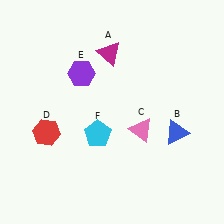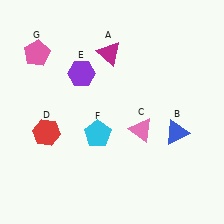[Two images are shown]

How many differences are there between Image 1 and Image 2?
There is 1 difference between the two images.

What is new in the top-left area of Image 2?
A pink pentagon (G) was added in the top-left area of Image 2.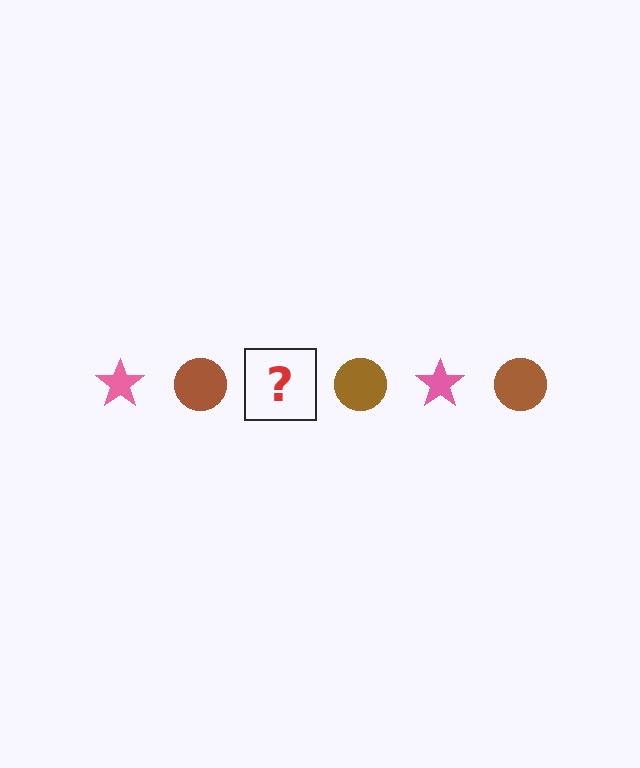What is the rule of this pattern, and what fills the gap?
The rule is that the pattern alternates between pink star and brown circle. The gap should be filled with a pink star.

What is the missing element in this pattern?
The missing element is a pink star.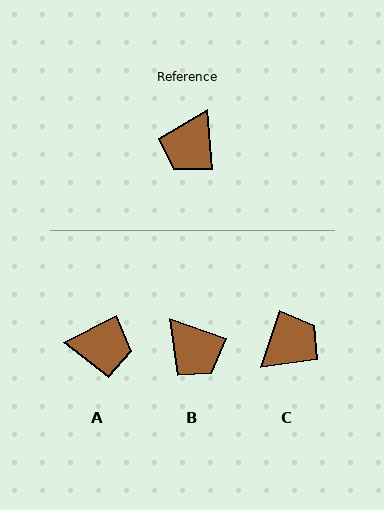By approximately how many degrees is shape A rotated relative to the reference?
Approximately 112 degrees counter-clockwise.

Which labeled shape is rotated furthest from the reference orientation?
C, about 156 degrees away.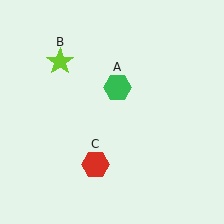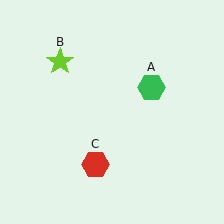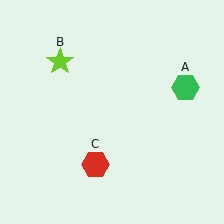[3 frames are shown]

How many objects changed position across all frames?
1 object changed position: green hexagon (object A).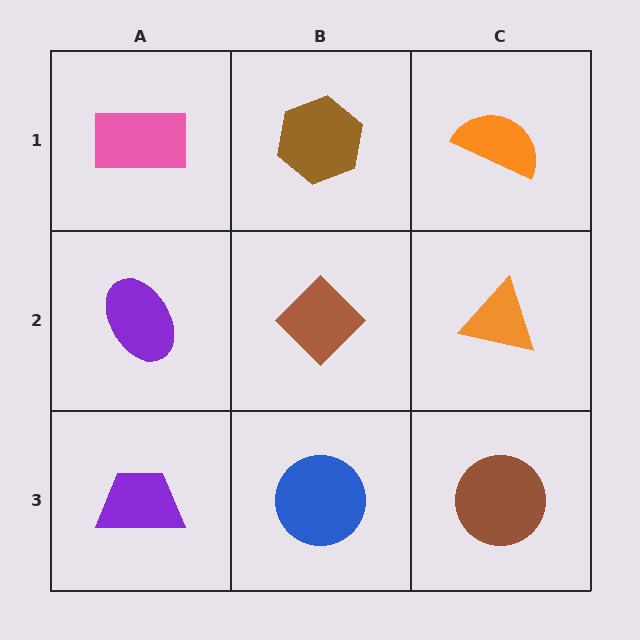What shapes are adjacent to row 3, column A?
A purple ellipse (row 2, column A), a blue circle (row 3, column B).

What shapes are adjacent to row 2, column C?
An orange semicircle (row 1, column C), a brown circle (row 3, column C), a brown diamond (row 2, column B).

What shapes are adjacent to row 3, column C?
An orange triangle (row 2, column C), a blue circle (row 3, column B).